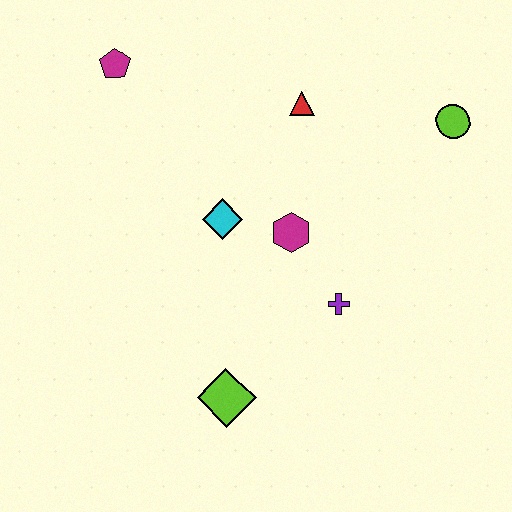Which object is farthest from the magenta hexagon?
The magenta pentagon is farthest from the magenta hexagon.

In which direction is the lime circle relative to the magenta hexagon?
The lime circle is to the right of the magenta hexagon.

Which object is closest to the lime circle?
The red triangle is closest to the lime circle.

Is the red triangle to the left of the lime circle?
Yes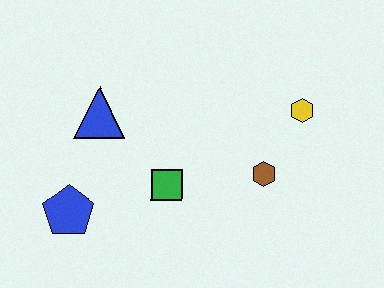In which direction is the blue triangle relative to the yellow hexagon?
The blue triangle is to the left of the yellow hexagon.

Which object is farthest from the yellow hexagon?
The blue pentagon is farthest from the yellow hexagon.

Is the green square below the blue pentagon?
No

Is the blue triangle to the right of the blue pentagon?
Yes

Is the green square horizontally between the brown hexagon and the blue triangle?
Yes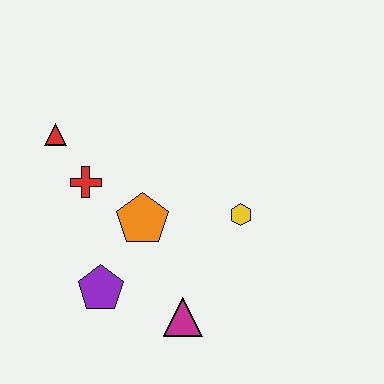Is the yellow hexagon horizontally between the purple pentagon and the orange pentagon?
No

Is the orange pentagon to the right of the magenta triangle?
No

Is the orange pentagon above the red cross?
No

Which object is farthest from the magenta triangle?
The red triangle is farthest from the magenta triangle.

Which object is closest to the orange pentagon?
The red cross is closest to the orange pentagon.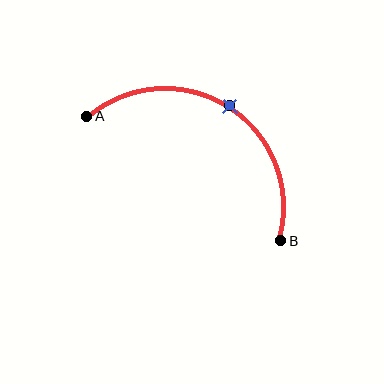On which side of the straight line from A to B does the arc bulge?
The arc bulges above the straight line connecting A and B.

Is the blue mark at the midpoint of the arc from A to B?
Yes. The blue mark lies on the arc at equal arc-length from both A and B — it is the arc midpoint.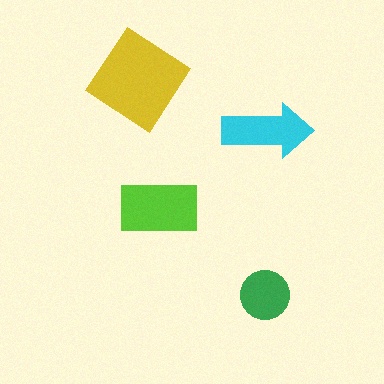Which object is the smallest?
The green circle.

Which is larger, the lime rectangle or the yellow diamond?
The yellow diamond.